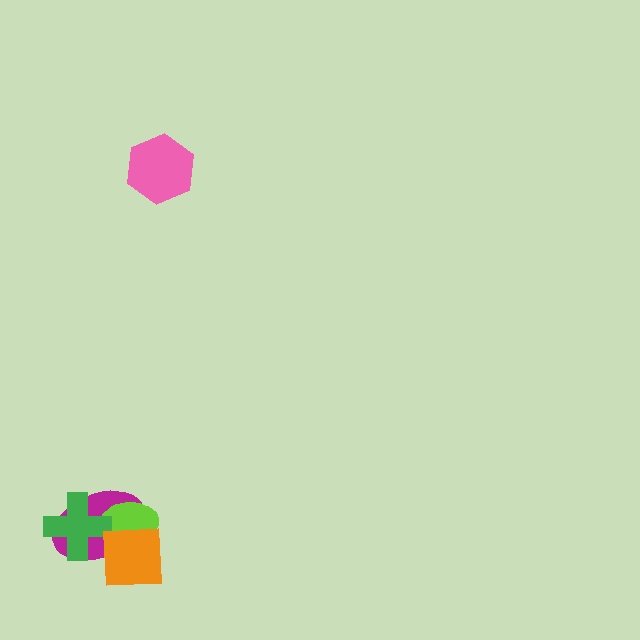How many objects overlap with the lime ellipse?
3 objects overlap with the lime ellipse.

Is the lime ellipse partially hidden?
Yes, it is partially covered by another shape.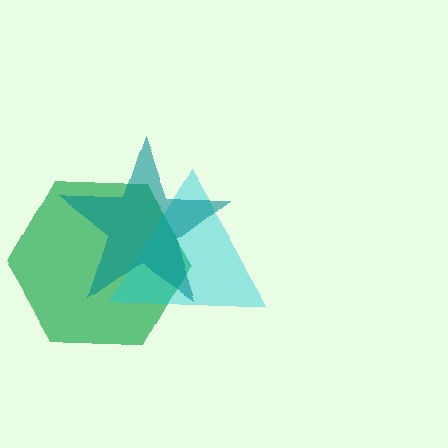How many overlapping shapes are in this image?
There are 3 overlapping shapes in the image.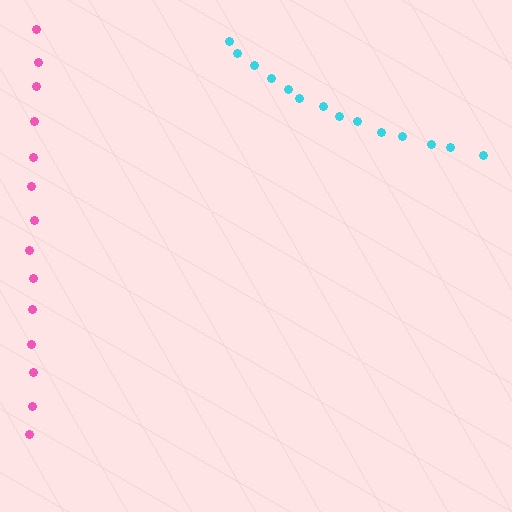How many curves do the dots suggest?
There are 2 distinct paths.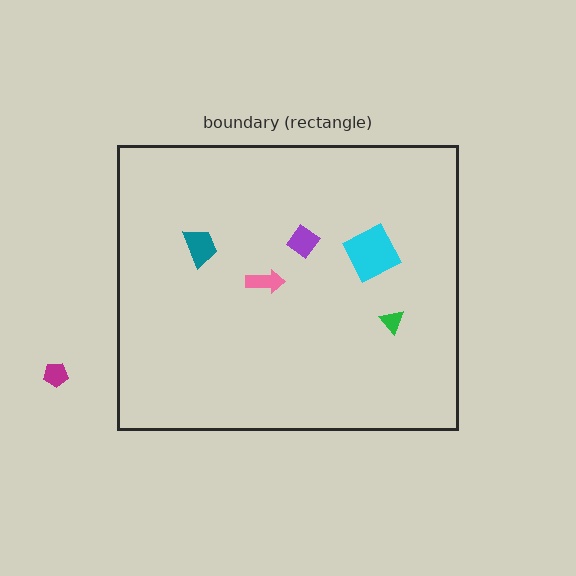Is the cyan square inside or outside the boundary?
Inside.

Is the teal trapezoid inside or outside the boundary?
Inside.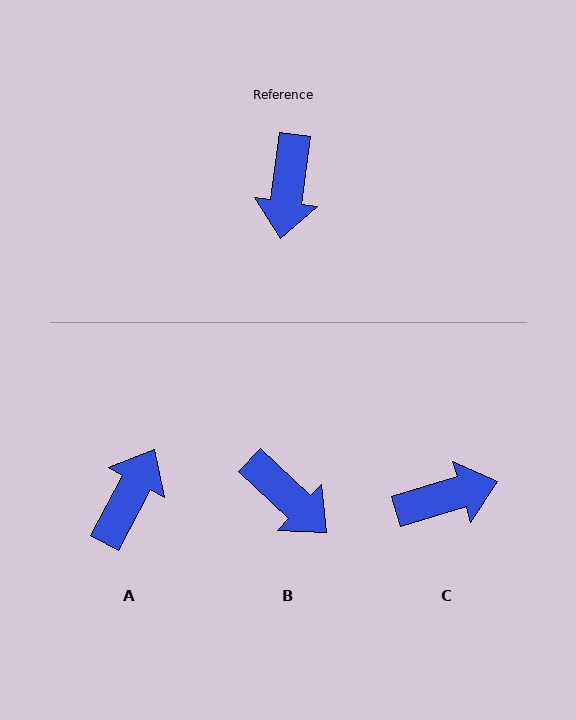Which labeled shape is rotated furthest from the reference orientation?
A, about 160 degrees away.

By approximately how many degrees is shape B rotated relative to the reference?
Approximately 55 degrees counter-clockwise.